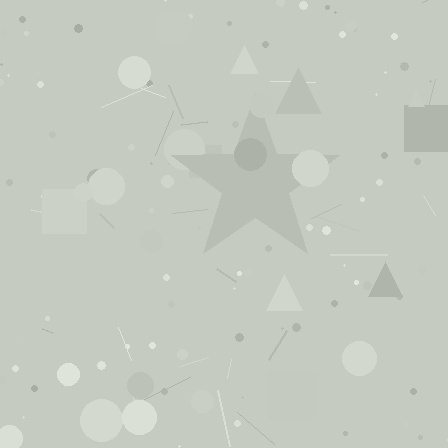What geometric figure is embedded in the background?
A star is embedded in the background.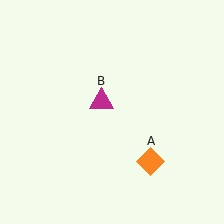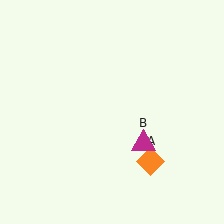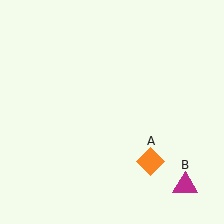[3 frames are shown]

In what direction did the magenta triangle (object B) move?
The magenta triangle (object B) moved down and to the right.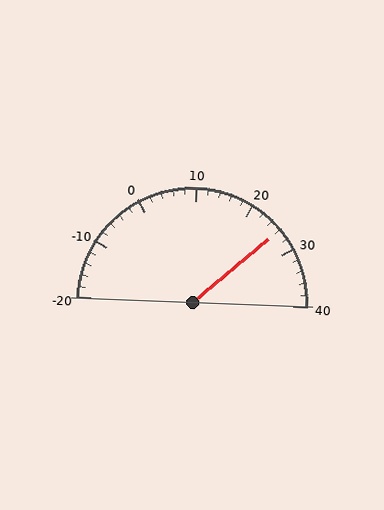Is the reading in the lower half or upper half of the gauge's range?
The reading is in the upper half of the range (-20 to 40).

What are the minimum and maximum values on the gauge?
The gauge ranges from -20 to 40.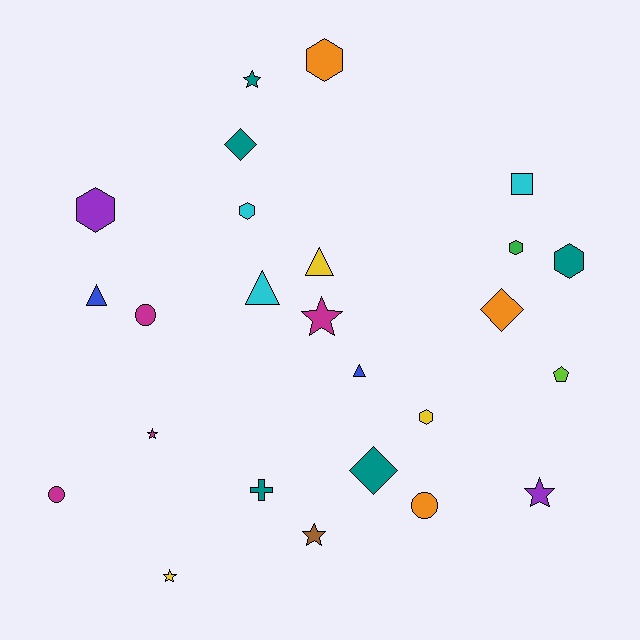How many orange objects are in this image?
There are 3 orange objects.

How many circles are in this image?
There are 3 circles.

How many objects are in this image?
There are 25 objects.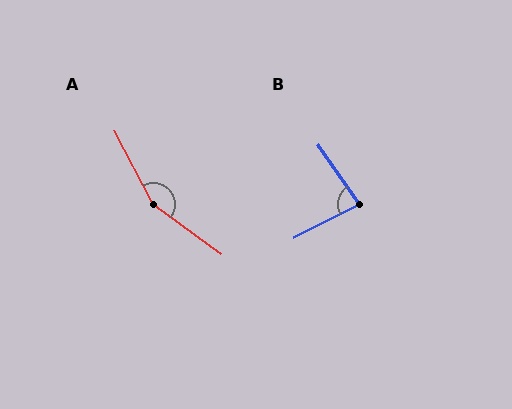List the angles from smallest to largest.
B (83°), A (154°).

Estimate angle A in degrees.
Approximately 154 degrees.